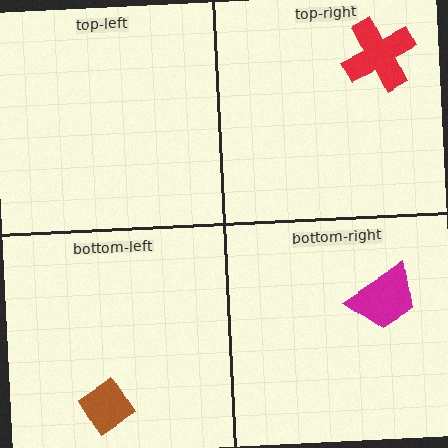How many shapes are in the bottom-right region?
1.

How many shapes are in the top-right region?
1.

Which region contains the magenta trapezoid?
The bottom-right region.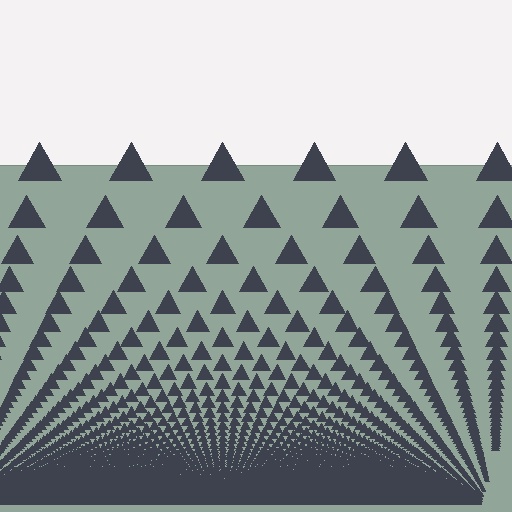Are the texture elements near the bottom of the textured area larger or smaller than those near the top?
Smaller. The gradient is inverted — elements near the bottom are smaller and denser.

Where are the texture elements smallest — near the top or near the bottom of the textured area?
Near the bottom.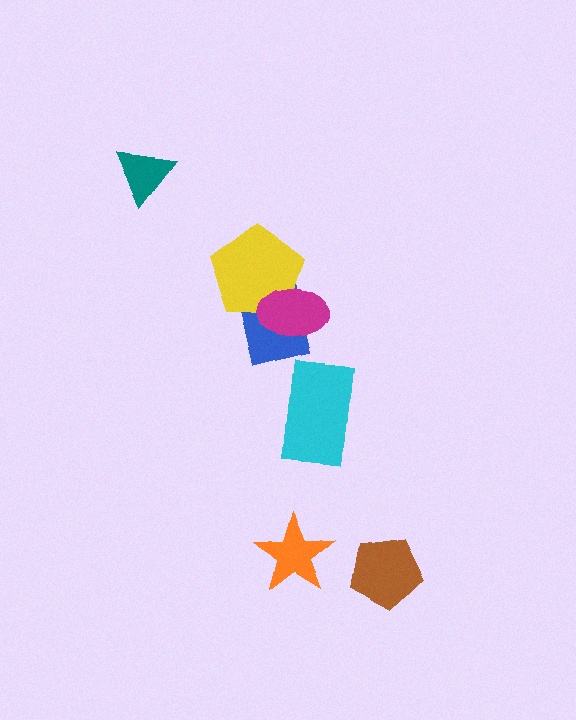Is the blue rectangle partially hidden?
Yes, it is partially covered by another shape.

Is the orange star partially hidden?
No, no other shape covers it.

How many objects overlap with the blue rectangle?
2 objects overlap with the blue rectangle.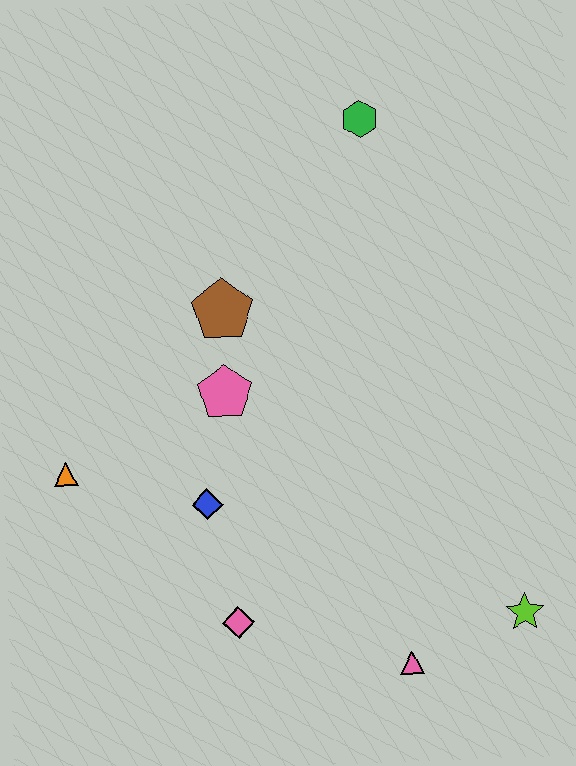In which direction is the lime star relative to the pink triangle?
The lime star is to the right of the pink triangle.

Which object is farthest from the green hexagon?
The pink triangle is farthest from the green hexagon.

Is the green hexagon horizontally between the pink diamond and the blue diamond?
No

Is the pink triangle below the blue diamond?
Yes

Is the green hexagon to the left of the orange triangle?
No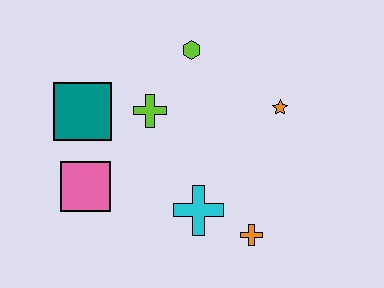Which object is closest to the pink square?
The teal square is closest to the pink square.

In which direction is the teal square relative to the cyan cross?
The teal square is to the left of the cyan cross.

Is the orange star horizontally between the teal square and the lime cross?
No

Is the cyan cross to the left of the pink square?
No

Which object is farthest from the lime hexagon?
The orange cross is farthest from the lime hexagon.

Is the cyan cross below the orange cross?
No